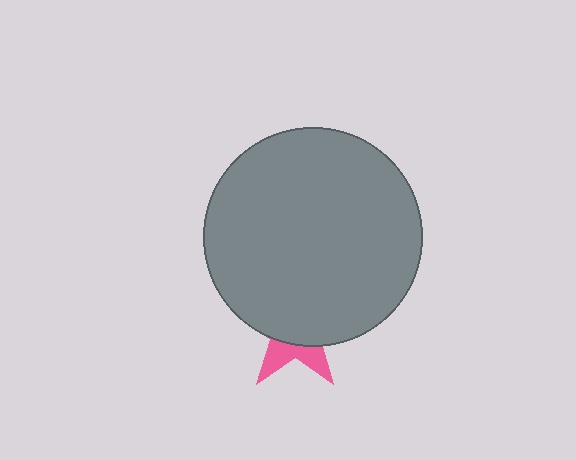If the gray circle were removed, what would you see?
You would see the complete pink star.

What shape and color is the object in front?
The object in front is a gray circle.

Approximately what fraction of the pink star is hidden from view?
Roughly 68% of the pink star is hidden behind the gray circle.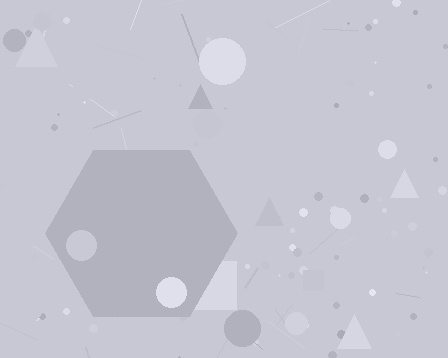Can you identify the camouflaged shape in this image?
The camouflaged shape is a hexagon.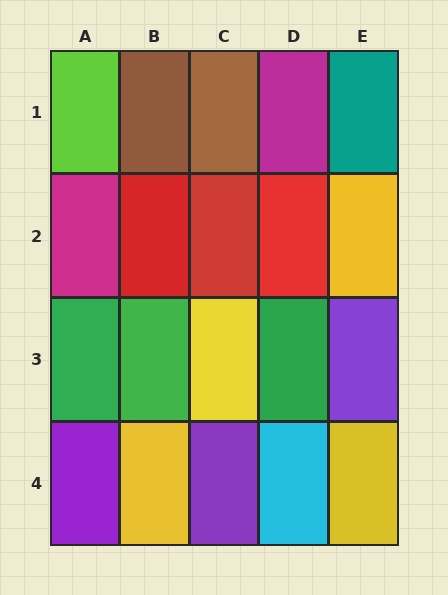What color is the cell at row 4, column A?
Purple.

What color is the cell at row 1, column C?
Brown.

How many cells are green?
3 cells are green.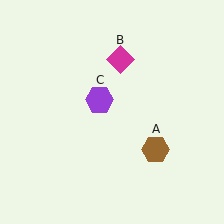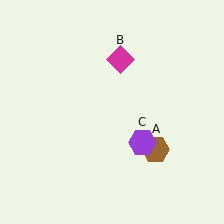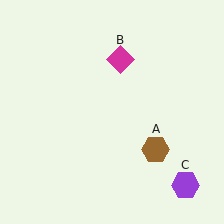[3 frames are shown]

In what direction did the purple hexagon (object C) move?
The purple hexagon (object C) moved down and to the right.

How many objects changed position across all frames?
1 object changed position: purple hexagon (object C).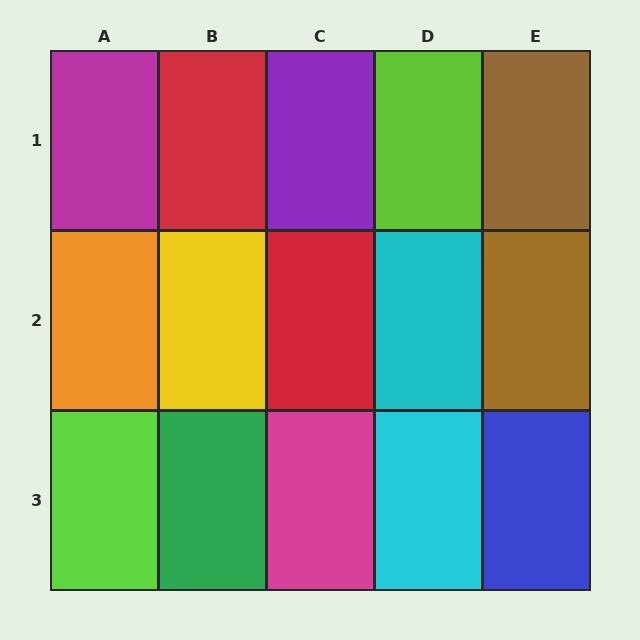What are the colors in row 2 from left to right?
Orange, yellow, red, cyan, brown.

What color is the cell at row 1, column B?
Red.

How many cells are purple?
1 cell is purple.